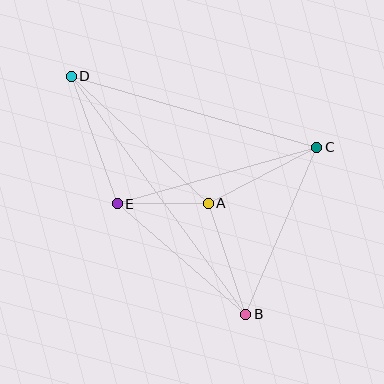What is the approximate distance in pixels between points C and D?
The distance between C and D is approximately 256 pixels.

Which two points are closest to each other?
Points A and E are closest to each other.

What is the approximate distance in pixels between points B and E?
The distance between B and E is approximately 170 pixels.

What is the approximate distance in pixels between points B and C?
The distance between B and C is approximately 181 pixels.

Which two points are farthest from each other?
Points B and D are farthest from each other.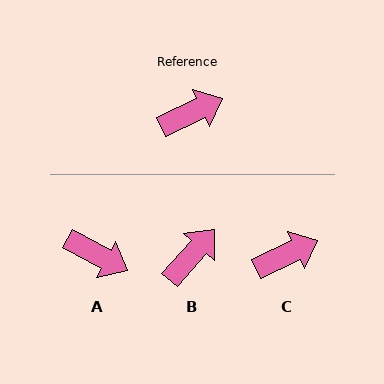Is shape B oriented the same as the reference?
No, it is off by about 24 degrees.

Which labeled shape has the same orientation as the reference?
C.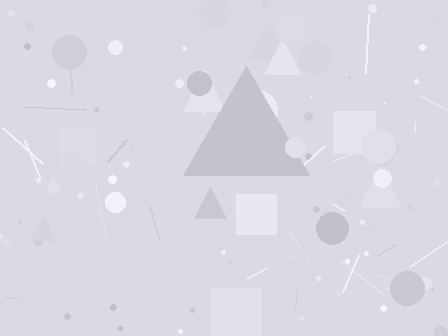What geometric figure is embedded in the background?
A triangle is embedded in the background.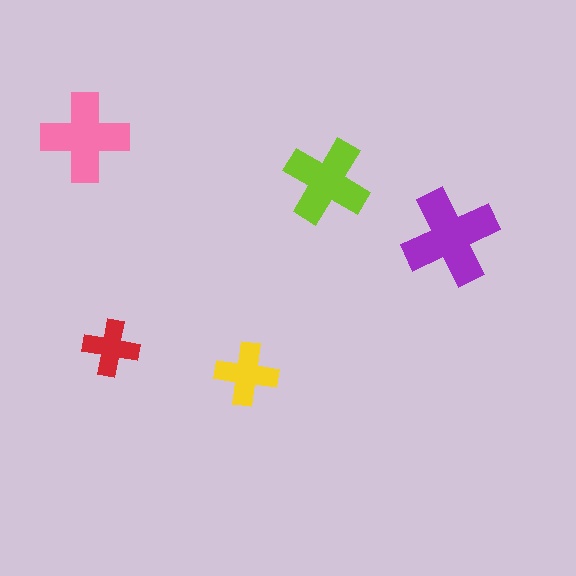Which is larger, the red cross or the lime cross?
The lime one.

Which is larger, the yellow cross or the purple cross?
The purple one.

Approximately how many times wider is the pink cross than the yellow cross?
About 1.5 times wider.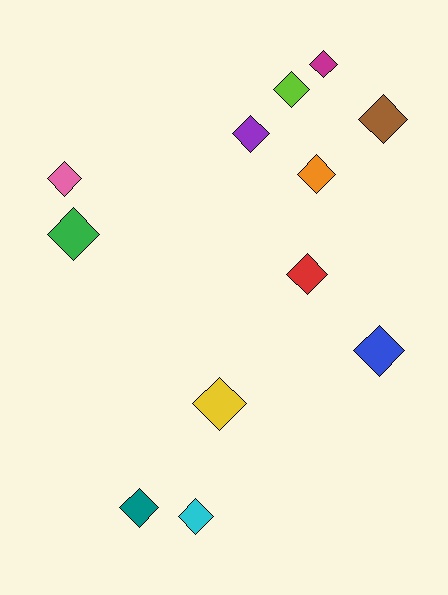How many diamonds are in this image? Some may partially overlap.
There are 12 diamonds.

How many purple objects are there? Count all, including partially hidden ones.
There is 1 purple object.